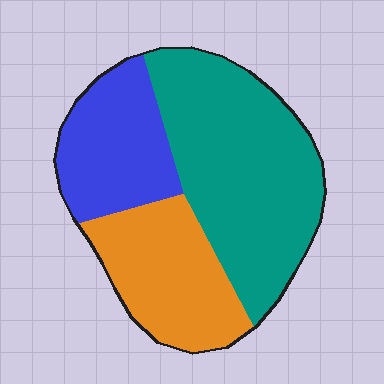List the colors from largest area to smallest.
From largest to smallest: teal, orange, blue.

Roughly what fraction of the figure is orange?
Orange takes up between a sixth and a third of the figure.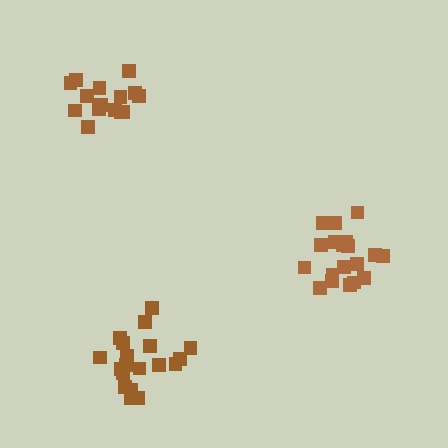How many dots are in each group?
Group 1: 15 dots, Group 2: 20 dots, Group 3: 19 dots (54 total).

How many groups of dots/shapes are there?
There are 3 groups.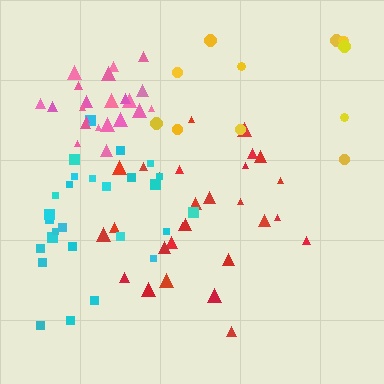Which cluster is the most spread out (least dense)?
Yellow.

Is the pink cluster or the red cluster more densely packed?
Pink.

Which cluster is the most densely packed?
Pink.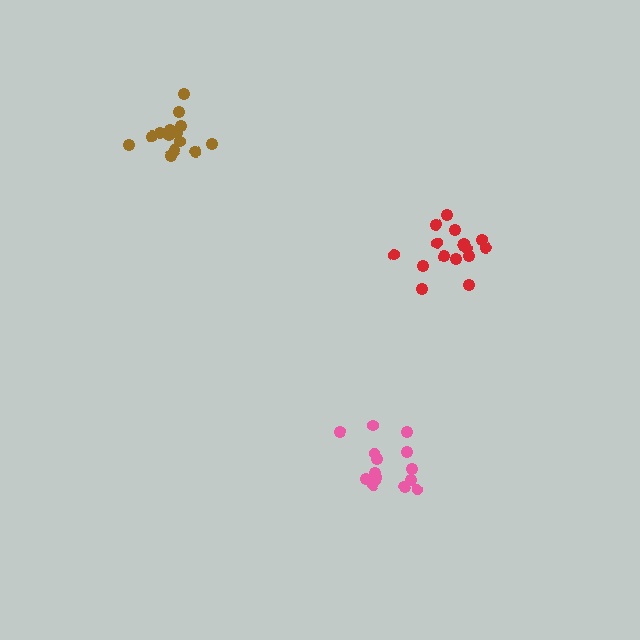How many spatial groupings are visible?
There are 3 spatial groupings.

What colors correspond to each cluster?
The clusters are colored: pink, brown, red.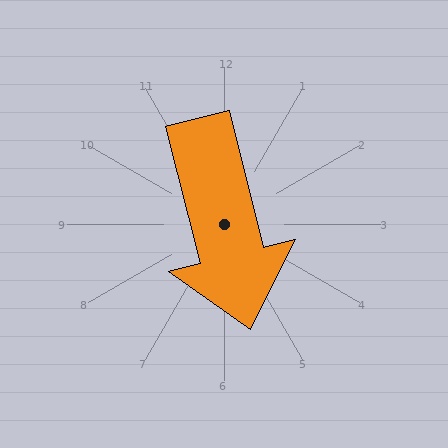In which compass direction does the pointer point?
South.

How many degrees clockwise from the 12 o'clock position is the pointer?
Approximately 166 degrees.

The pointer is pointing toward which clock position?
Roughly 6 o'clock.